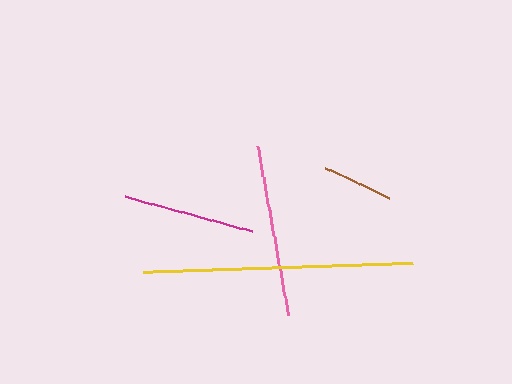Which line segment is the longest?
The yellow line is the longest at approximately 270 pixels.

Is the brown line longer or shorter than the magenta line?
The magenta line is longer than the brown line.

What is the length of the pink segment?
The pink segment is approximately 172 pixels long.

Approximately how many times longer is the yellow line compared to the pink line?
The yellow line is approximately 1.6 times the length of the pink line.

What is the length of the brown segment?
The brown segment is approximately 70 pixels long.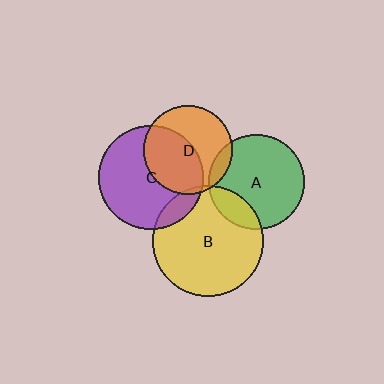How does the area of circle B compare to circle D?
Approximately 1.6 times.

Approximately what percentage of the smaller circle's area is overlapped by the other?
Approximately 5%.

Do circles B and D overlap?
Yes.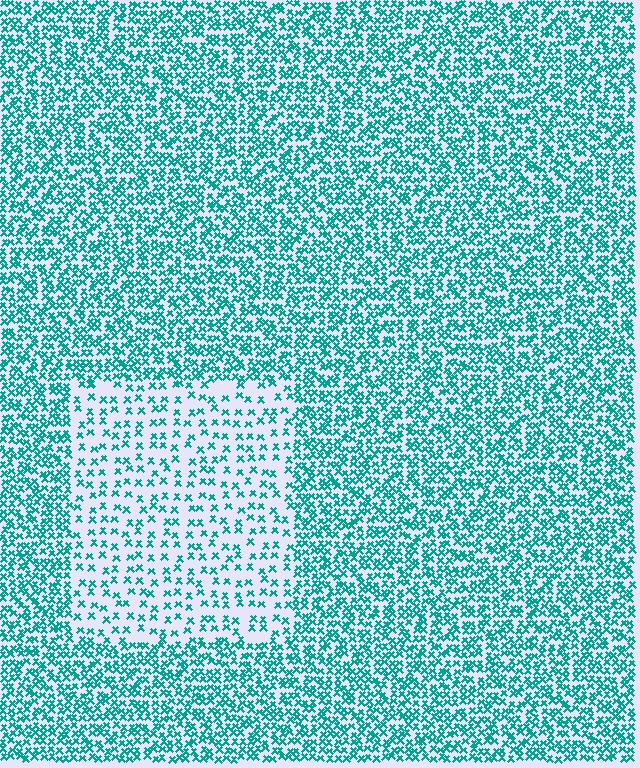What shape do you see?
I see a rectangle.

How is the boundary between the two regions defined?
The boundary is defined by a change in element density (approximately 2.4x ratio). All elements are the same color, size, and shape.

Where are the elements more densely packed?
The elements are more densely packed outside the rectangle boundary.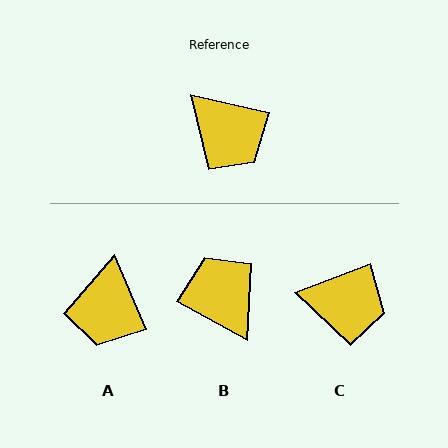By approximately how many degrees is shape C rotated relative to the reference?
Approximately 34 degrees counter-clockwise.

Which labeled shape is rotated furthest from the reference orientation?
B, about 164 degrees away.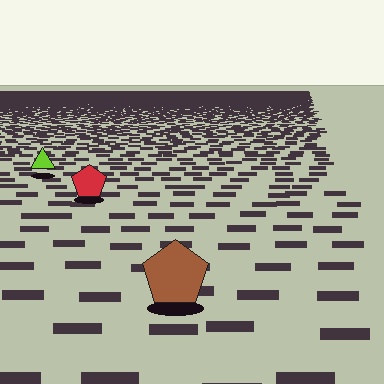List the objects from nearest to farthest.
From nearest to farthest: the brown pentagon, the red pentagon, the lime triangle.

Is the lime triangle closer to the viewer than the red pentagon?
No. The red pentagon is closer — you can tell from the texture gradient: the ground texture is coarser near it.